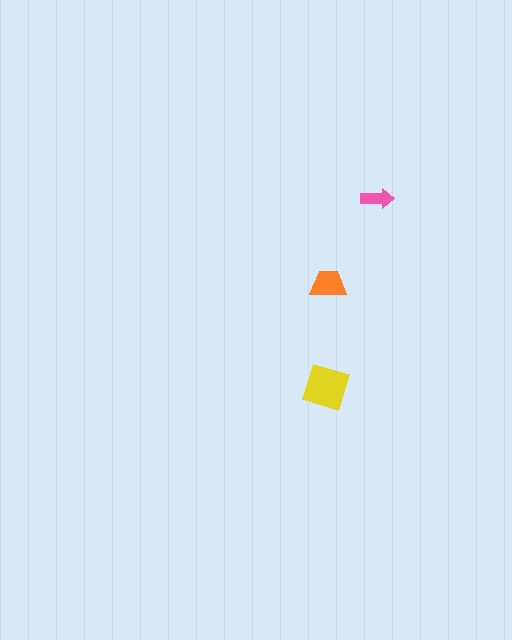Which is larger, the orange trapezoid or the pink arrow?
The orange trapezoid.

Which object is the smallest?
The pink arrow.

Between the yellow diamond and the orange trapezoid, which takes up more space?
The yellow diamond.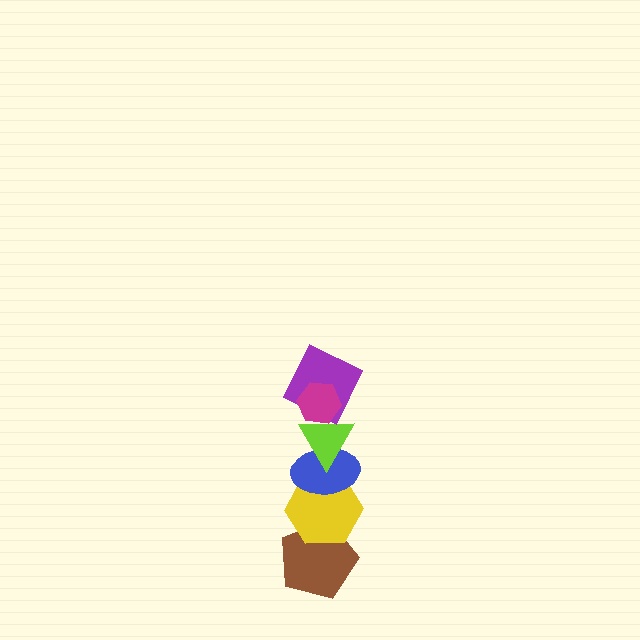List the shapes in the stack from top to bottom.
From top to bottom: the magenta hexagon, the purple square, the lime triangle, the blue ellipse, the yellow hexagon, the brown pentagon.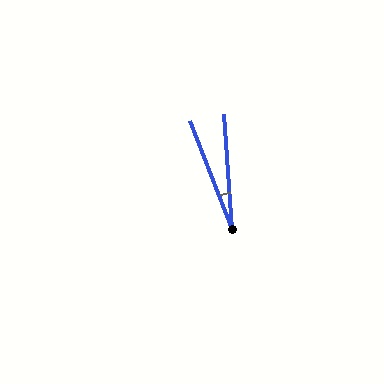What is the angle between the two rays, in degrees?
Approximately 17 degrees.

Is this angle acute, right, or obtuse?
It is acute.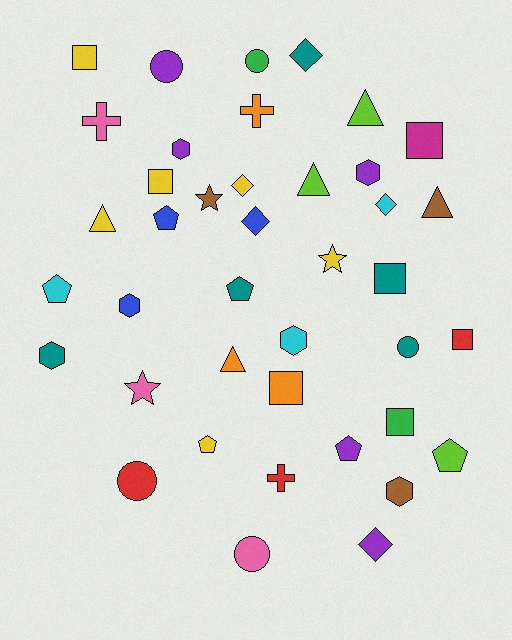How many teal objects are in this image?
There are 5 teal objects.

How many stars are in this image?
There are 3 stars.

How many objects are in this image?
There are 40 objects.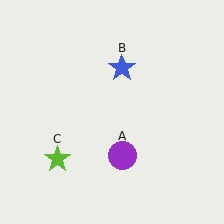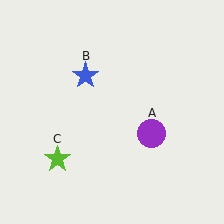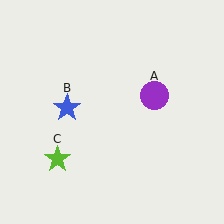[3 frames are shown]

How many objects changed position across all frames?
2 objects changed position: purple circle (object A), blue star (object B).